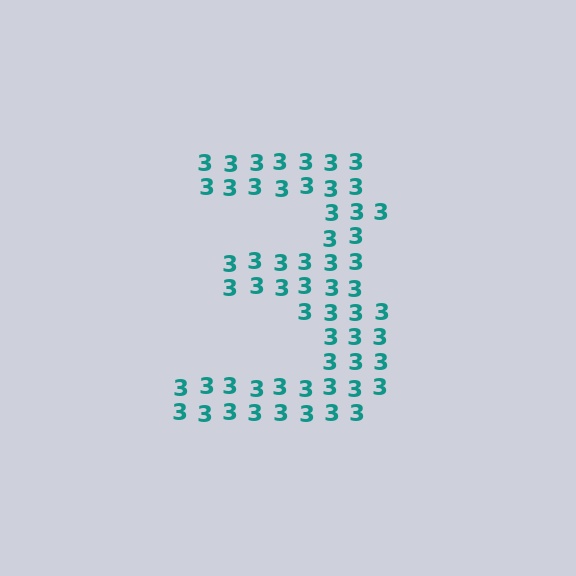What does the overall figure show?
The overall figure shows the digit 3.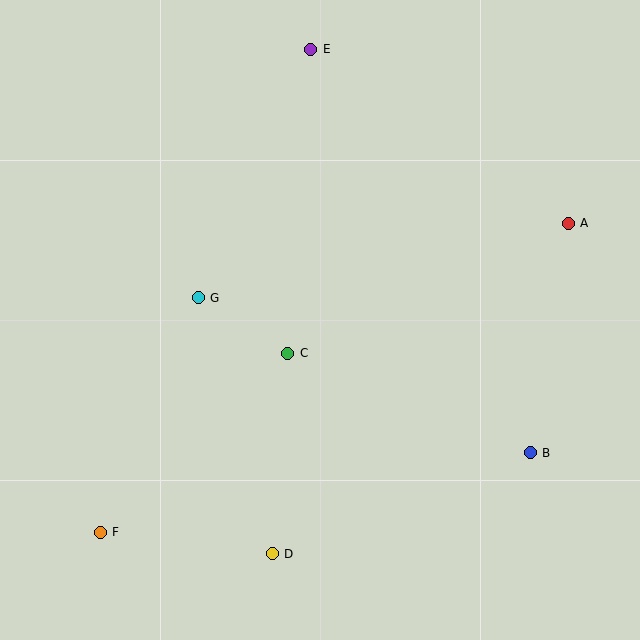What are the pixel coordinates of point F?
Point F is at (100, 532).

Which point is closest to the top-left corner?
Point E is closest to the top-left corner.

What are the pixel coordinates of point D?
Point D is at (272, 554).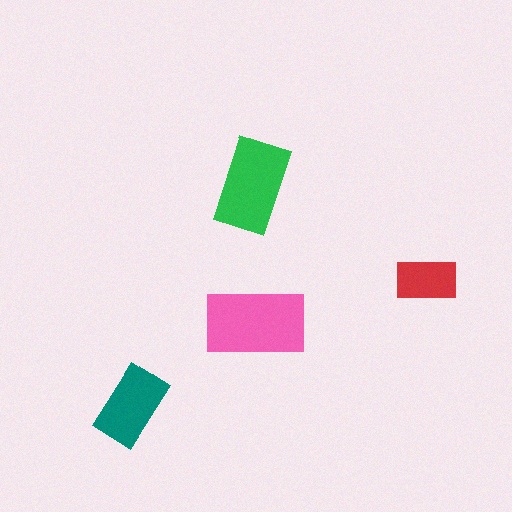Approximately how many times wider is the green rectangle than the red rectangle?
About 1.5 times wider.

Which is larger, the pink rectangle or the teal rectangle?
The pink one.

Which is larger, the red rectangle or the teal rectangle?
The teal one.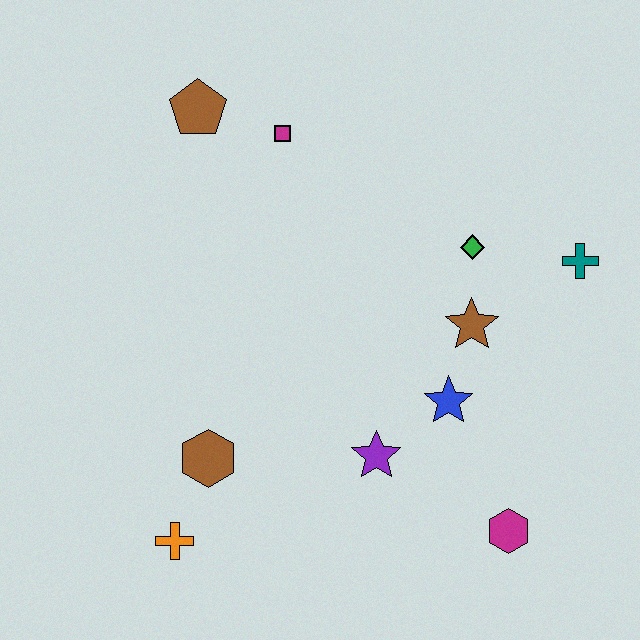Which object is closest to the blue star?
The brown star is closest to the blue star.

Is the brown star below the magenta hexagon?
No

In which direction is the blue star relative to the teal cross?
The blue star is below the teal cross.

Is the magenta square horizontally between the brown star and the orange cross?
Yes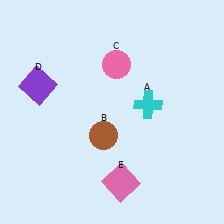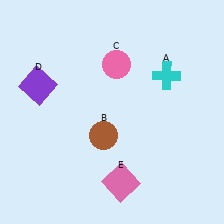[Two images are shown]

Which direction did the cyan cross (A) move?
The cyan cross (A) moved up.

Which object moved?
The cyan cross (A) moved up.